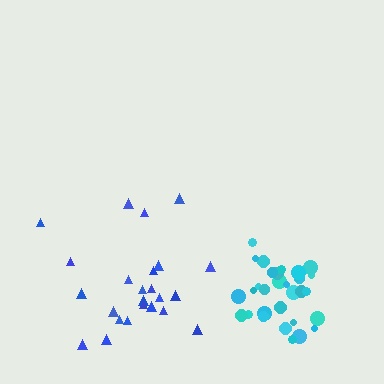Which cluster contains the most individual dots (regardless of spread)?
Cyan (34).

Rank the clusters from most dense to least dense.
cyan, blue.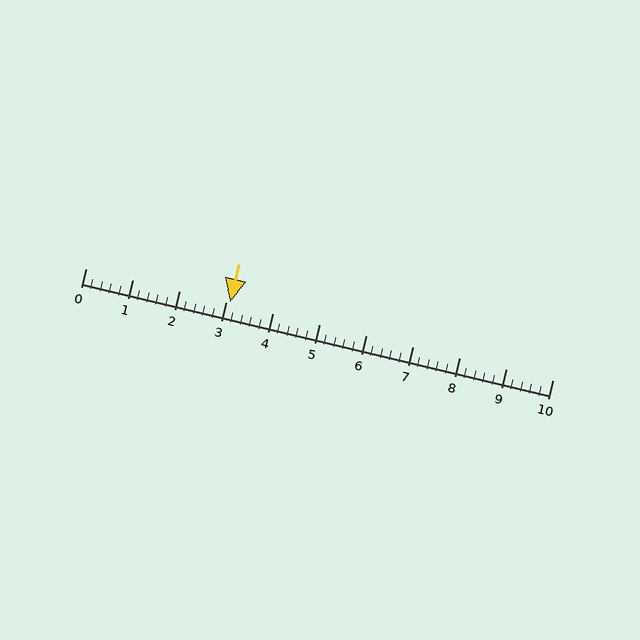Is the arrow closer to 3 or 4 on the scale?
The arrow is closer to 3.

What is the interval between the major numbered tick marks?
The major tick marks are spaced 1 units apart.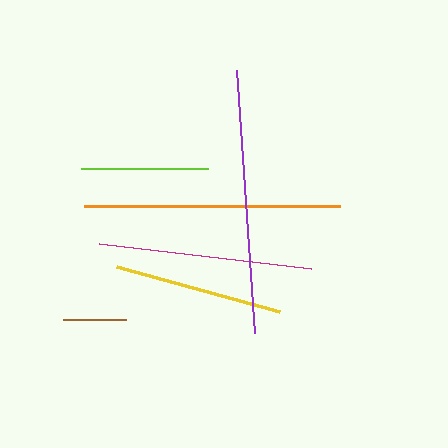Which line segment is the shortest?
The brown line is the shortest at approximately 63 pixels.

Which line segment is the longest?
The purple line is the longest at approximately 263 pixels.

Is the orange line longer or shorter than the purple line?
The purple line is longer than the orange line.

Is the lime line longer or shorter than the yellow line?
The yellow line is longer than the lime line.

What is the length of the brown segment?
The brown segment is approximately 63 pixels long.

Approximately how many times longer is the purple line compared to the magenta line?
The purple line is approximately 1.2 times the length of the magenta line.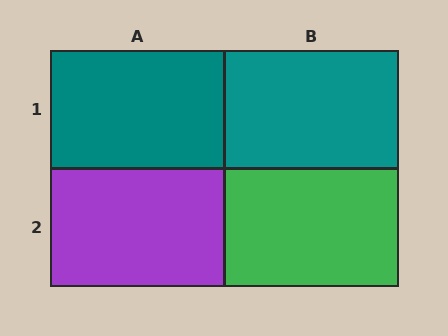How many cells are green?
1 cell is green.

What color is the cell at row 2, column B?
Green.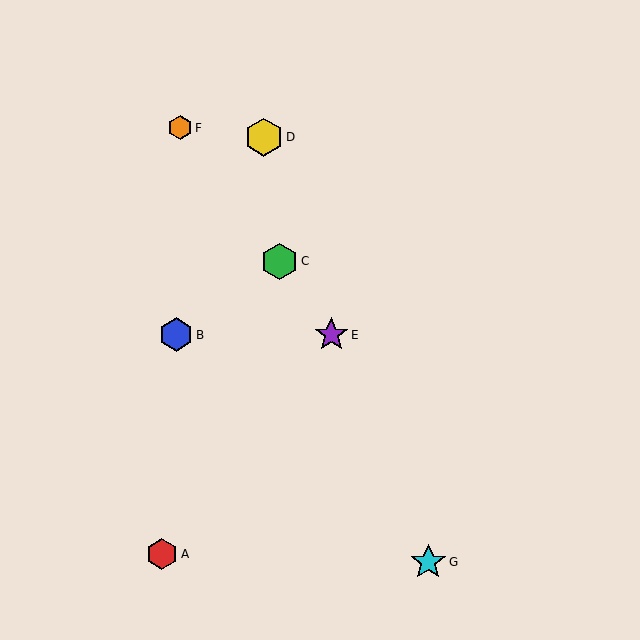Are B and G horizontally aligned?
No, B is at y≈335 and G is at y≈562.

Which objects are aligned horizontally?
Objects B, E are aligned horizontally.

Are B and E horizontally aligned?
Yes, both are at y≈335.